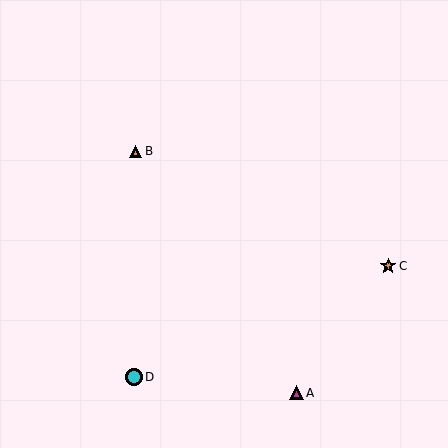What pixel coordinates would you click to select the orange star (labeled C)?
Click at (388, 266) to select the orange star C.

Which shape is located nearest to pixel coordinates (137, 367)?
The cyan circle (labeled D) at (134, 377) is nearest to that location.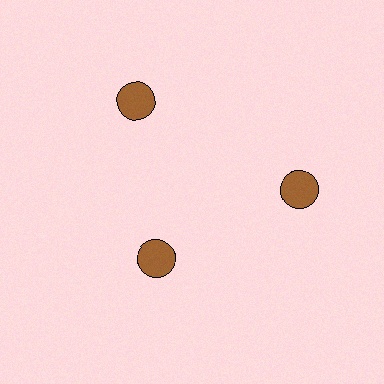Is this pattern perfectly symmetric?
No. The 3 brown circles are arranged in a ring, but one element near the 7 o'clock position is pulled inward toward the center, breaking the 3-fold rotational symmetry.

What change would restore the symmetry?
The symmetry would be restored by moving it outward, back onto the ring so that all 3 circles sit at equal angles and equal distance from the center.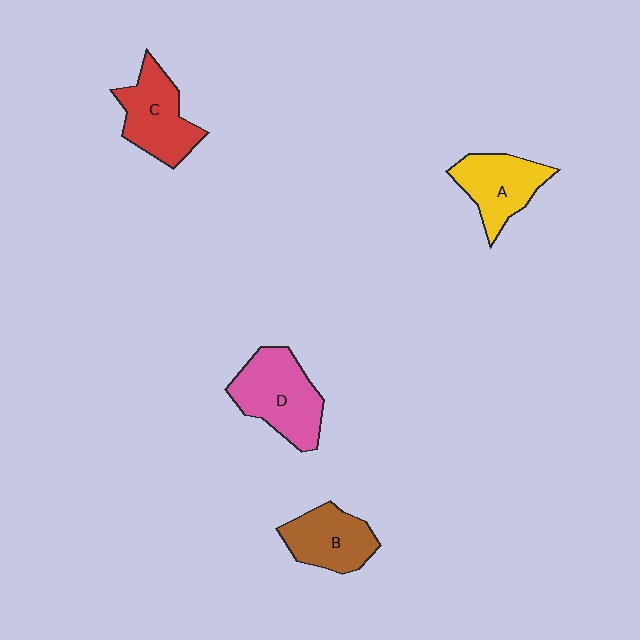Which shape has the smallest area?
Shape B (brown).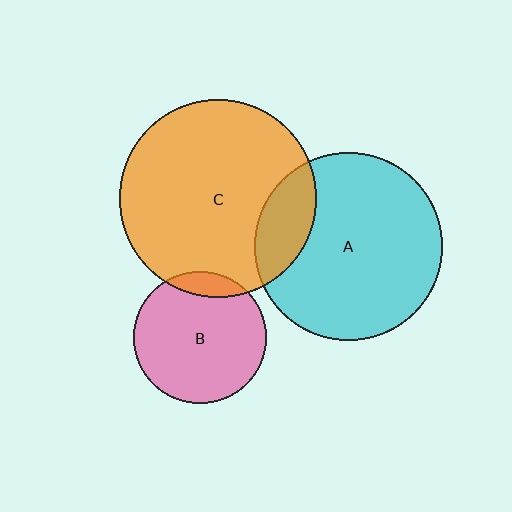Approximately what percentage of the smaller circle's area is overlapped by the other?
Approximately 20%.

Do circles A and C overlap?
Yes.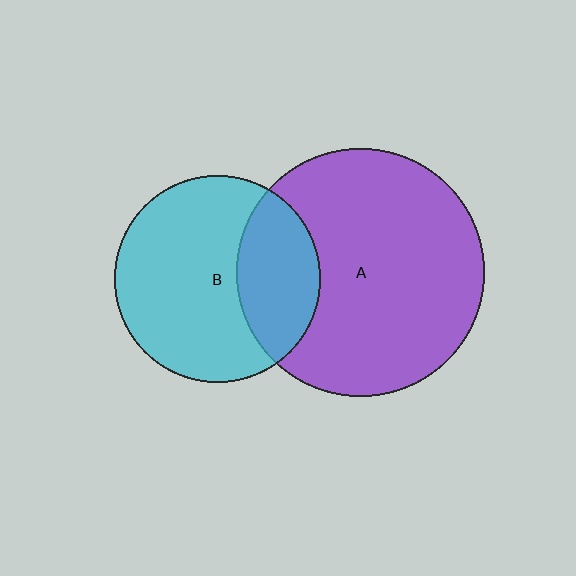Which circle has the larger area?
Circle A (purple).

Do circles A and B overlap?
Yes.